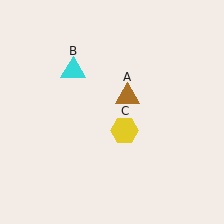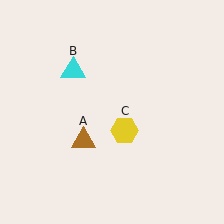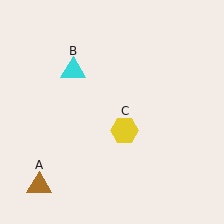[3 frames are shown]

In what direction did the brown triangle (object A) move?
The brown triangle (object A) moved down and to the left.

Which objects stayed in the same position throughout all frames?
Cyan triangle (object B) and yellow hexagon (object C) remained stationary.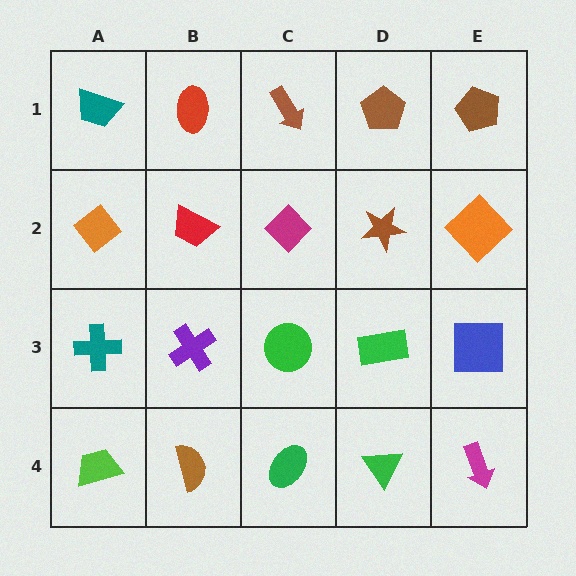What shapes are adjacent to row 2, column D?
A brown pentagon (row 1, column D), a green rectangle (row 3, column D), a magenta diamond (row 2, column C), an orange diamond (row 2, column E).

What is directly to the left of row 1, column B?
A teal trapezoid.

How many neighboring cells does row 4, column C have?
3.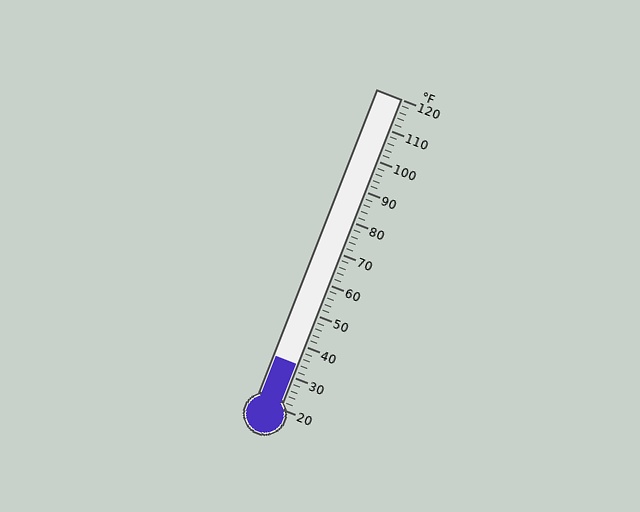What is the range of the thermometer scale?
The thermometer scale ranges from 20°F to 120°F.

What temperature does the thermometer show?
The thermometer shows approximately 34°F.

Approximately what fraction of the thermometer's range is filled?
The thermometer is filled to approximately 15% of its range.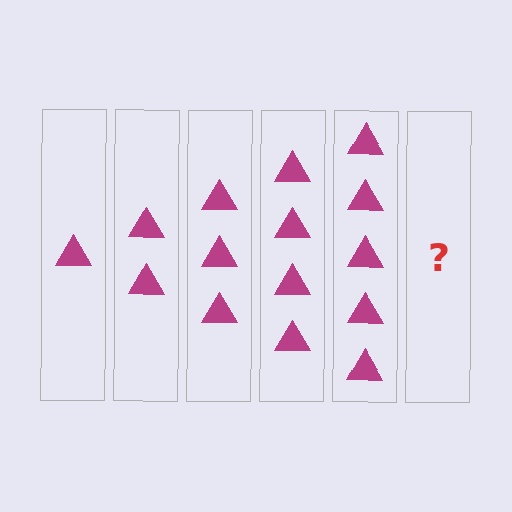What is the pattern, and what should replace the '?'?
The pattern is that each step adds one more triangle. The '?' should be 6 triangles.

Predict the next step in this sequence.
The next step is 6 triangles.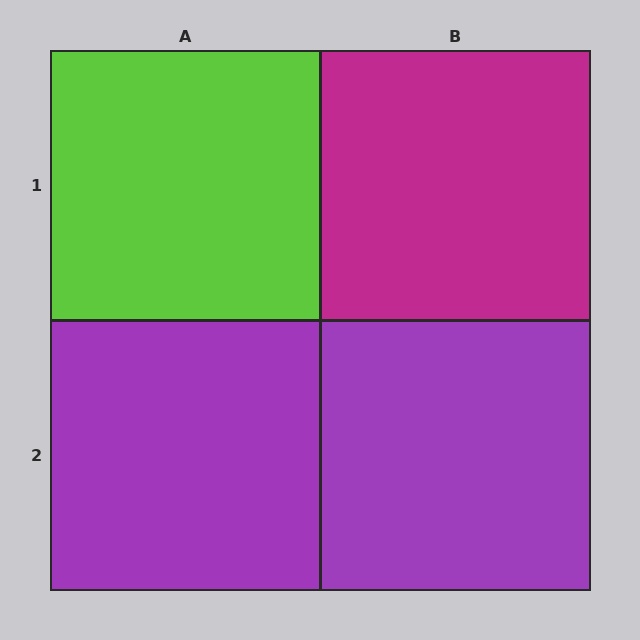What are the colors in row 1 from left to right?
Lime, magenta.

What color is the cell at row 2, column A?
Purple.